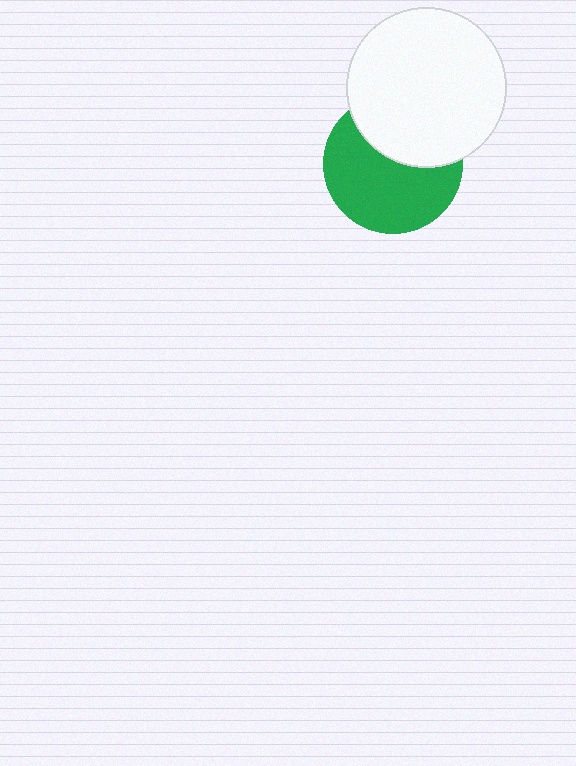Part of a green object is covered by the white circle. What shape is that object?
It is a circle.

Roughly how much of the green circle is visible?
About half of it is visible (roughly 62%).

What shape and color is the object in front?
The object in front is a white circle.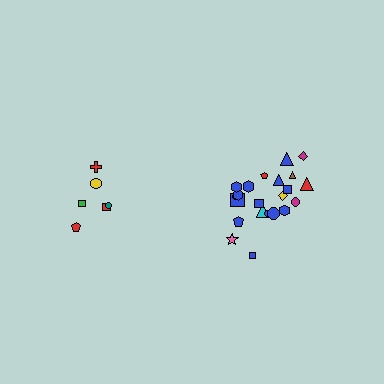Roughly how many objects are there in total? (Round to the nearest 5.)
Roughly 30 objects in total.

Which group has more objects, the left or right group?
The right group.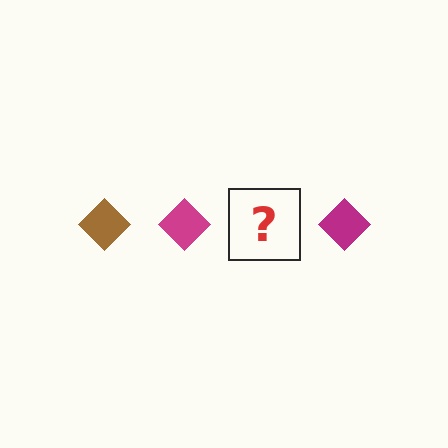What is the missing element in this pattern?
The missing element is a brown diamond.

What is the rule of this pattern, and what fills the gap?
The rule is that the pattern cycles through brown, magenta diamonds. The gap should be filled with a brown diamond.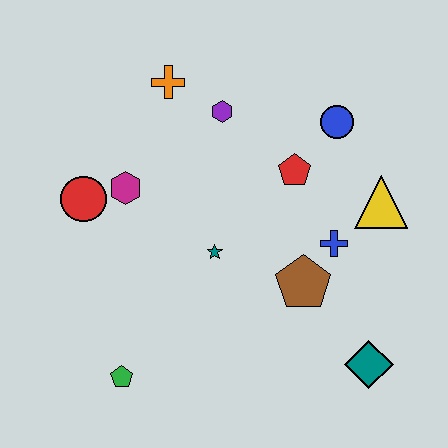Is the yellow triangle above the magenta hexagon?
No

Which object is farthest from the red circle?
The teal diamond is farthest from the red circle.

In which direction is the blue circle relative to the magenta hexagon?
The blue circle is to the right of the magenta hexagon.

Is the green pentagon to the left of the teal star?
Yes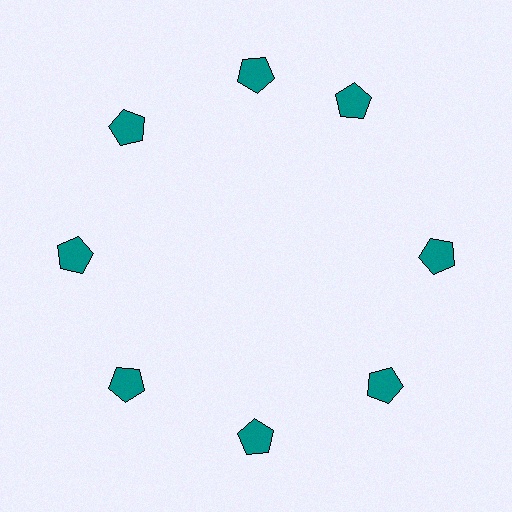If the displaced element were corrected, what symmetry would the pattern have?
It would have 8-fold rotational symmetry — the pattern would map onto itself every 45 degrees.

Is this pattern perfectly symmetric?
No. The 8 teal pentagons are arranged in a ring, but one element near the 2 o'clock position is rotated out of alignment along the ring, breaking the 8-fold rotational symmetry.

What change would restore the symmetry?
The symmetry would be restored by rotating it back into even spacing with its neighbors so that all 8 pentagons sit at equal angles and equal distance from the center.